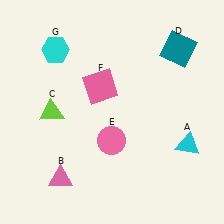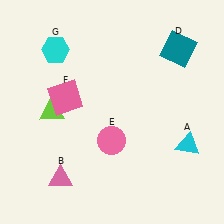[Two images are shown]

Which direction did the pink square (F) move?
The pink square (F) moved left.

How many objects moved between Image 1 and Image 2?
1 object moved between the two images.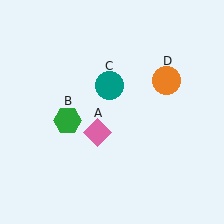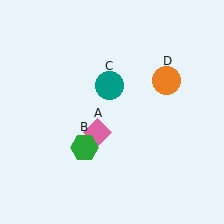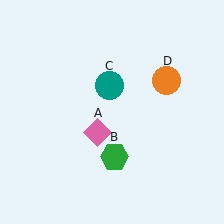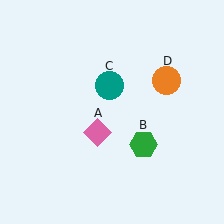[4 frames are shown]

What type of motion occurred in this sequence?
The green hexagon (object B) rotated counterclockwise around the center of the scene.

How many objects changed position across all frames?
1 object changed position: green hexagon (object B).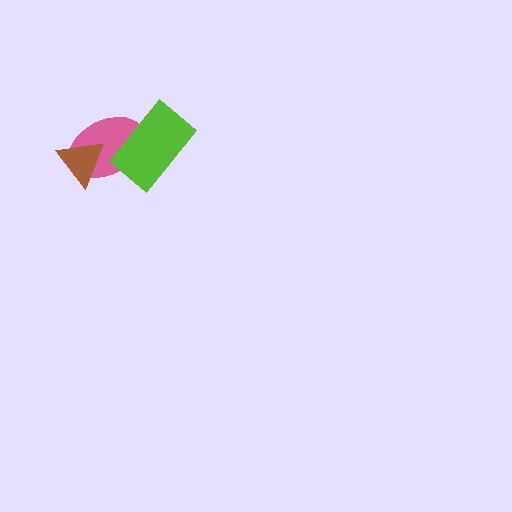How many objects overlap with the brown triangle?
1 object overlaps with the brown triangle.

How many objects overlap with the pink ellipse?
2 objects overlap with the pink ellipse.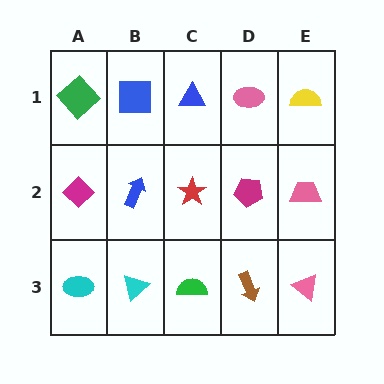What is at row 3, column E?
A pink triangle.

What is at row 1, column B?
A blue square.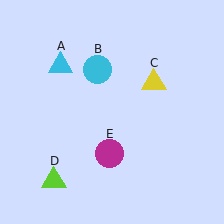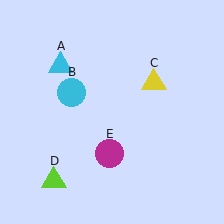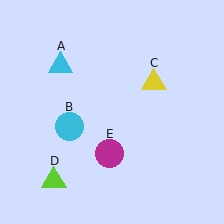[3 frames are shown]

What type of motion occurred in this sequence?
The cyan circle (object B) rotated counterclockwise around the center of the scene.